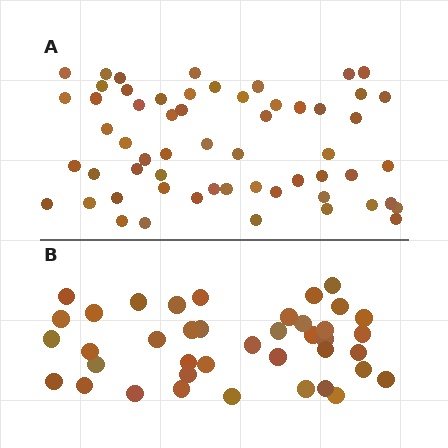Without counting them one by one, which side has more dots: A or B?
Region A (the top region) has more dots.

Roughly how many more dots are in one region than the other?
Region A has approximately 20 more dots than region B.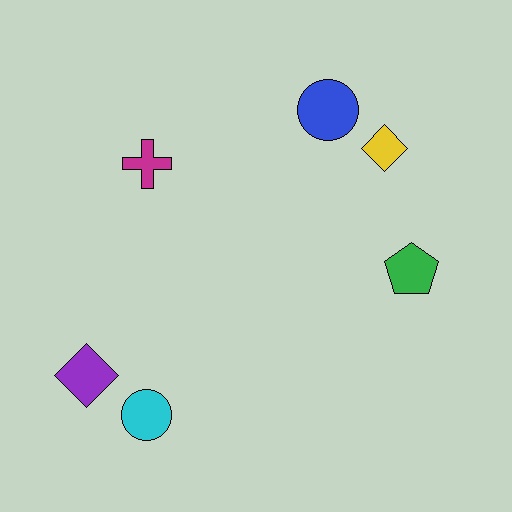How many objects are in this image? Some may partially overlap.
There are 6 objects.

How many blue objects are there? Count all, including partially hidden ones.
There is 1 blue object.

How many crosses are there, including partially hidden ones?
There is 1 cross.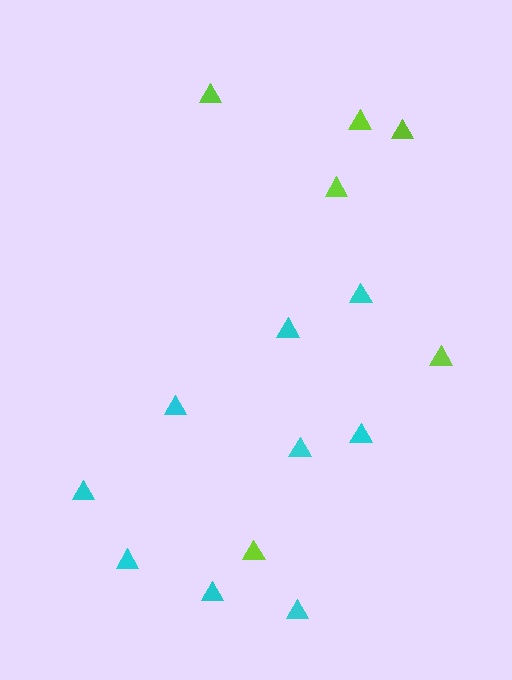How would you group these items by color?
There are 2 groups: one group of lime triangles (6) and one group of cyan triangles (9).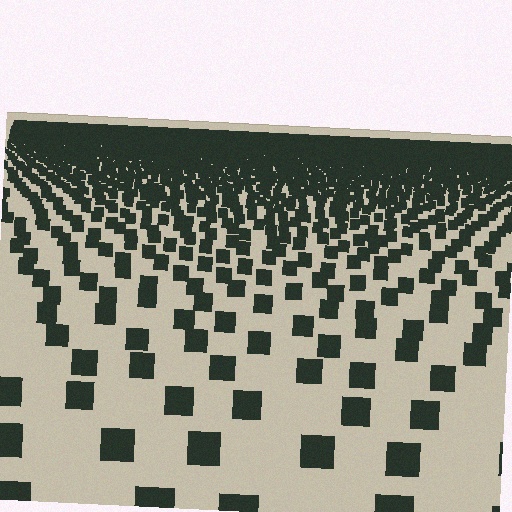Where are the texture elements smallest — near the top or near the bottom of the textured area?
Near the top.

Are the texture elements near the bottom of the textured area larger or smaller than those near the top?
Larger. Near the bottom, elements are closer to the viewer and appear at a bigger on-screen size.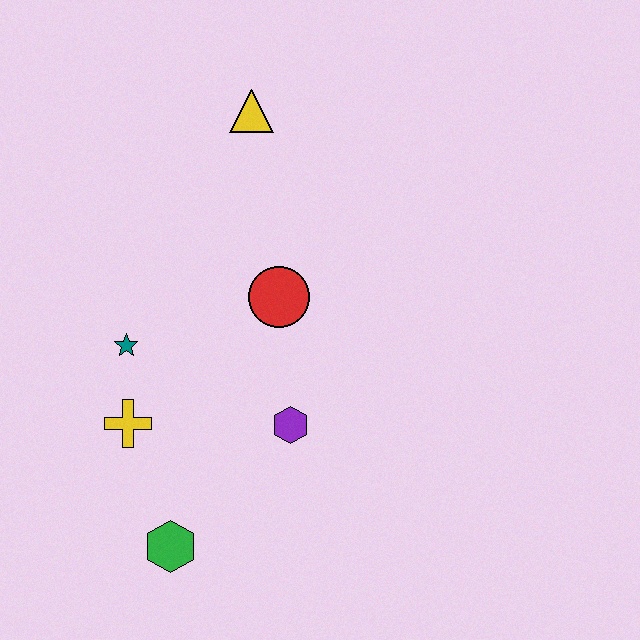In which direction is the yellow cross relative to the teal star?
The yellow cross is below the teal star.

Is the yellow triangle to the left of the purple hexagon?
Yes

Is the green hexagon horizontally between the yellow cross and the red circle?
Yes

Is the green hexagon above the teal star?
No